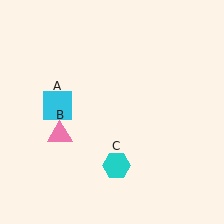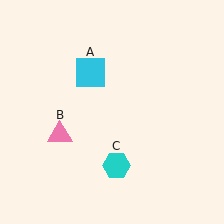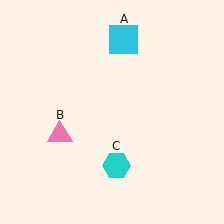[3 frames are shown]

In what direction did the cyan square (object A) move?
The cyan square (object A) moved up and to the right.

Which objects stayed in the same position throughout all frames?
Pink triangle (object B) and cyan hexagon (object C) remained stationary.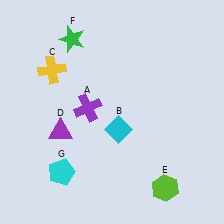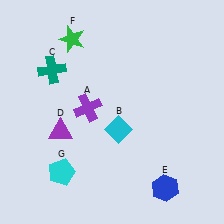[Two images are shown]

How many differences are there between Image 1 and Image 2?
There are 2 differences between the two images.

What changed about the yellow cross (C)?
In Image 1, C is yellow. In Image 2, it changed to teal.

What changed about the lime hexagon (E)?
In Image 1, E is lime. In Image 2, it changed to blue.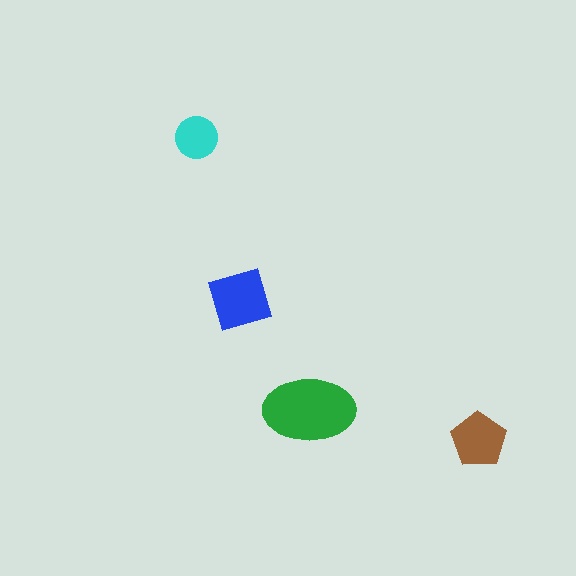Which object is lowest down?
The brown pentagon is bottommost.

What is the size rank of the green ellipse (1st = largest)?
1st.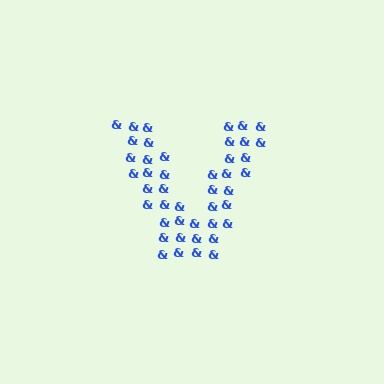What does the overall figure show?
The overall figure shows the letter V.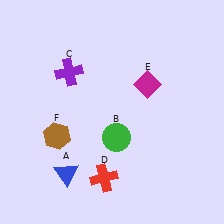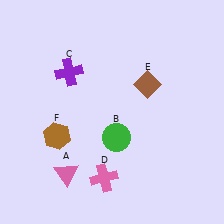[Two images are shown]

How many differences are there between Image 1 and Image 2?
There are 3 differences between the two images.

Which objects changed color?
A changed from blue to pink. D changed from red to pink. E changed from magenta to brown.